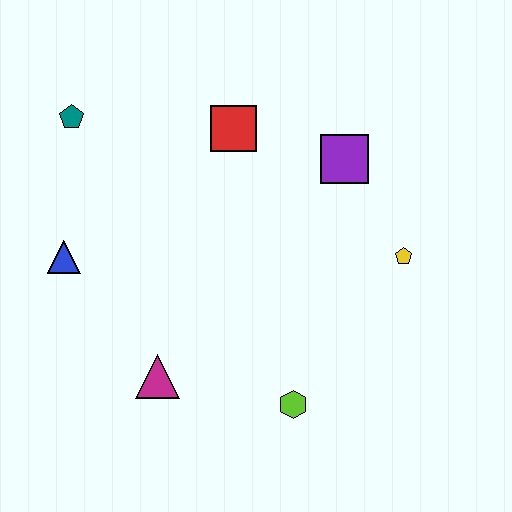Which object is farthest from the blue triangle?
The yellow pentagon is farthest from the blue triangle.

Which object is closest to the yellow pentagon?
The purple square is closest to the yellow pentagon.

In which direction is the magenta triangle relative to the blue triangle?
The magenta triangle is below the blue triangle.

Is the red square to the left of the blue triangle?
No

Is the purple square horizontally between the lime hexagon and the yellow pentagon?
Yes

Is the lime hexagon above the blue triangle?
No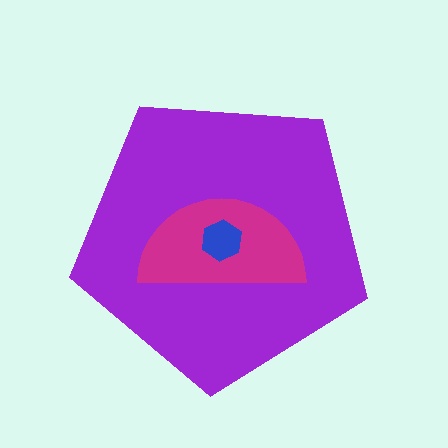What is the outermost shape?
The purple pentagon.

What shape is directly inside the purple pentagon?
The magenta semicircle.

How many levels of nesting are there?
3.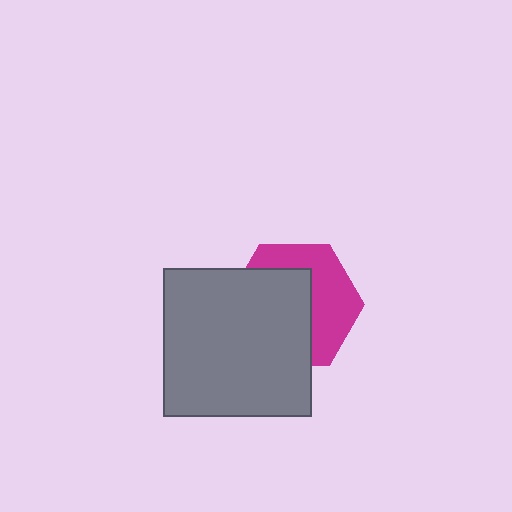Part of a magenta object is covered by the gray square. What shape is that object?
It is a hexagon.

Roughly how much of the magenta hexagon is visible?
A small part of it is visible (roughly 45%).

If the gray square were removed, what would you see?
You would see the complete magenta hexagon.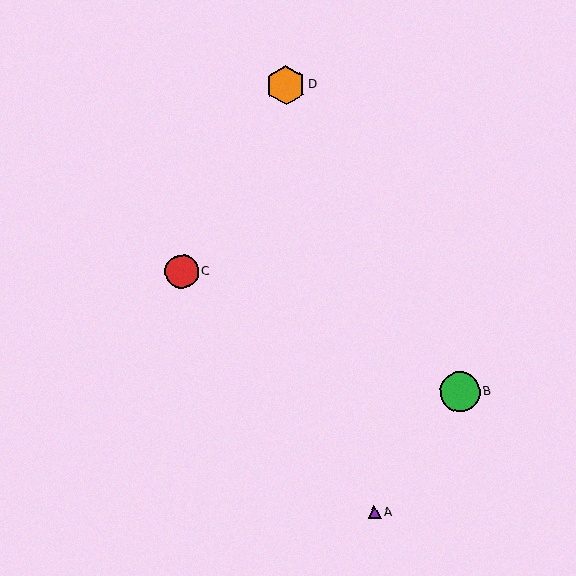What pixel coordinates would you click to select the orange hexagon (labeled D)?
Click at (286, 85) to select the orange hexagon D.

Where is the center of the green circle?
The center of the green circle is at (460, 392).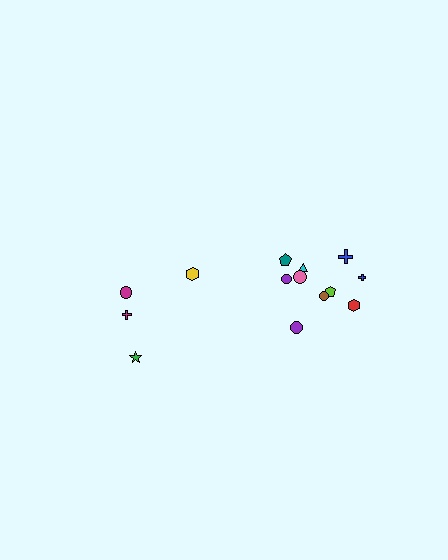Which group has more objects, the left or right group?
The right group.